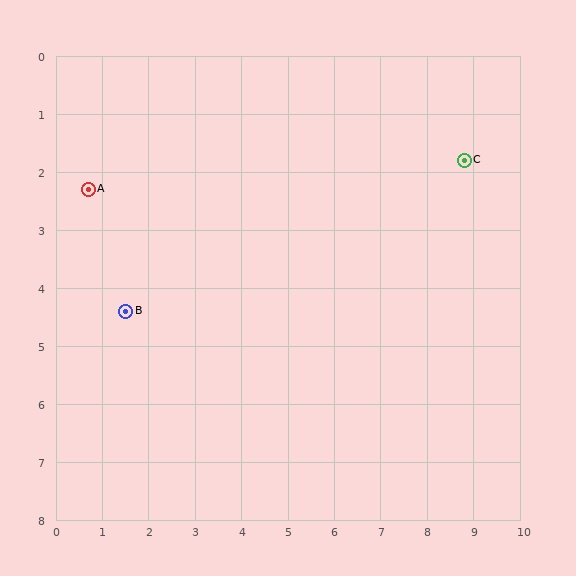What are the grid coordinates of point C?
Point C is at approximately (8.8, 1.8).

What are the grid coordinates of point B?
Point B is at approximately (1.5, 4.4).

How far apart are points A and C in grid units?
Points A and C are about 8.1 grid units apart.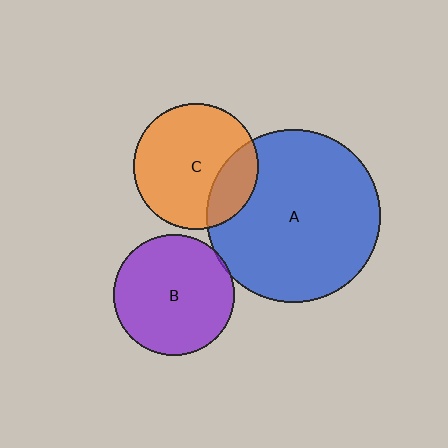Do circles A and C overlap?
Yes.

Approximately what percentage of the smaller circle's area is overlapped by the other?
Approximately 20%.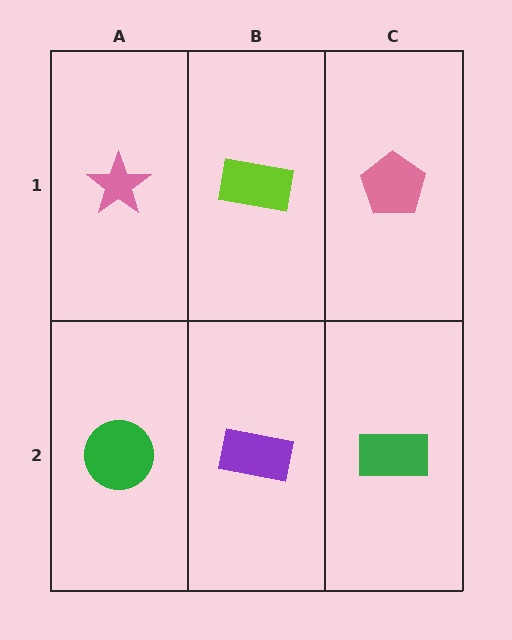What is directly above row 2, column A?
A pink star.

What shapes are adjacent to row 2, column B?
A lime rectangle (row 1, column B), a green circle (row 2, column A), a green rectangle (row 2, column C).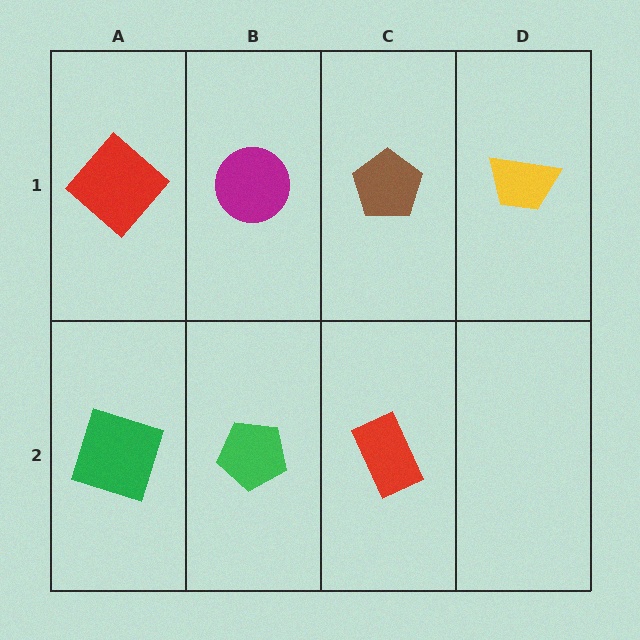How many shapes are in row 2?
3 shapes.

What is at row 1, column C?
A brown pentagon.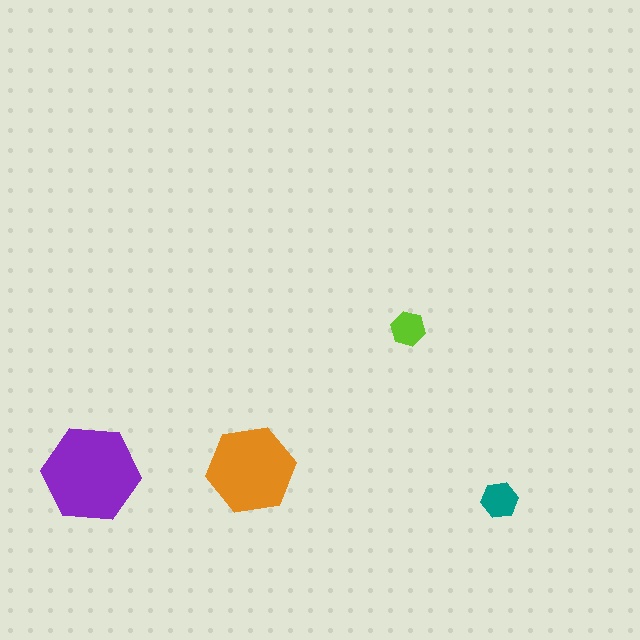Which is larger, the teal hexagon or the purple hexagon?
The purple one.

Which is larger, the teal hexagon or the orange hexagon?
The orange one.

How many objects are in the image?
There are 4 objects in the image.